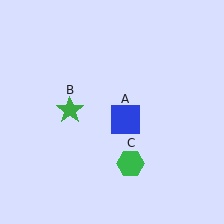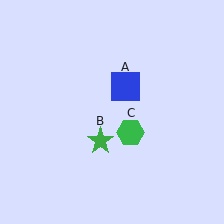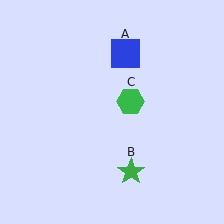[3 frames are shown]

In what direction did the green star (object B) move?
The green star (object B) moved down and to the right.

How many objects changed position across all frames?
3 objects changed position: blue square (object A), green star (object B), green hexagon (object C).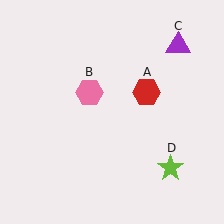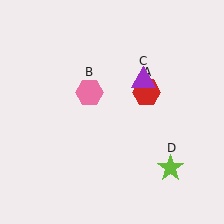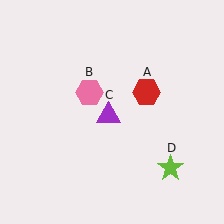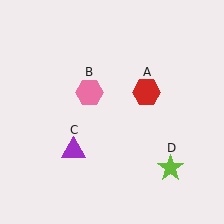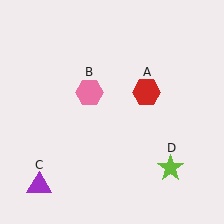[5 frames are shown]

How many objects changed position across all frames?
1 object changed position: purple triangle (object C).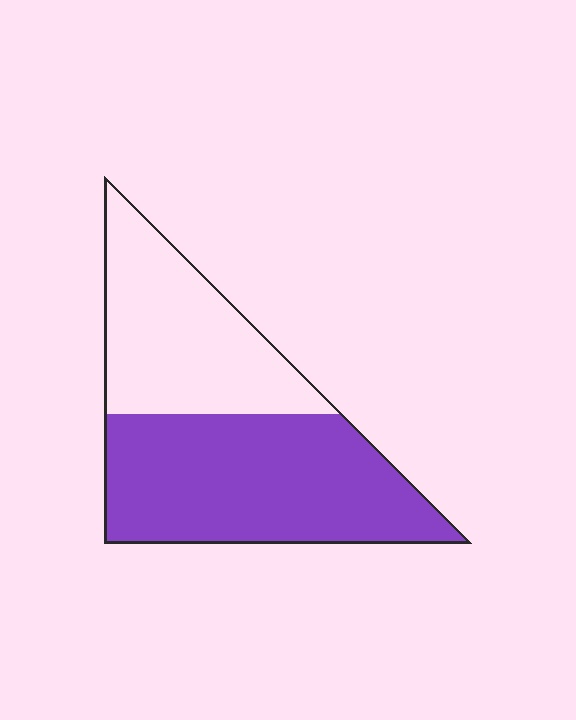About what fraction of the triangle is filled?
About three fifths (3/5).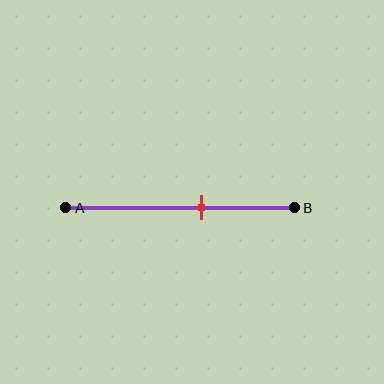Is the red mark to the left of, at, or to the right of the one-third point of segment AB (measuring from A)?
The red mark is to the right of the one-third point of segment AB.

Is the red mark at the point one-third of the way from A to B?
No, the mark is at about 60% from A, not at the 33% one-third point.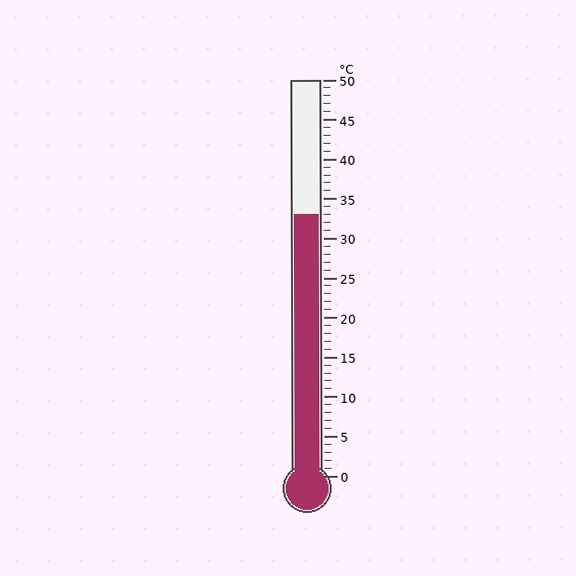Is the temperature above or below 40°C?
The temperature is below 40°C.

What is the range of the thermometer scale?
The thermometer scale ranges from 0°C to 50°C.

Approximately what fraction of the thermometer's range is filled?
The thermometer is filled to approximately 65% of its range.